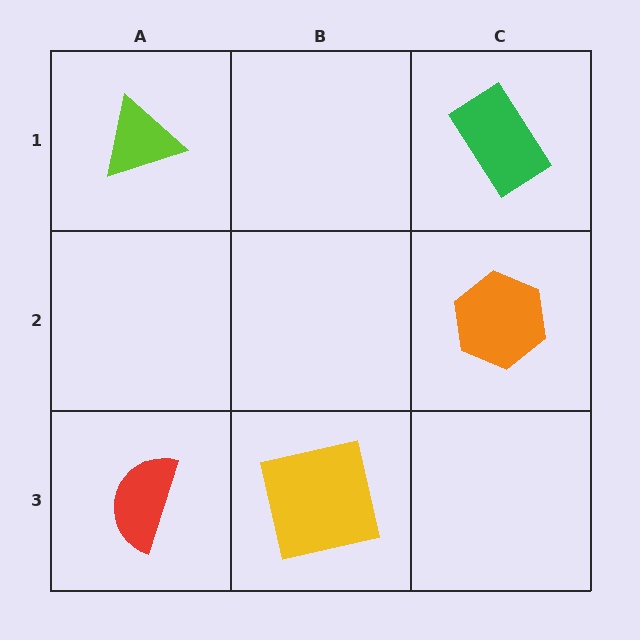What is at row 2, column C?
An orange hexagon.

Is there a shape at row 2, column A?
No, that cell is empty.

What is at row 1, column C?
A green rectangle.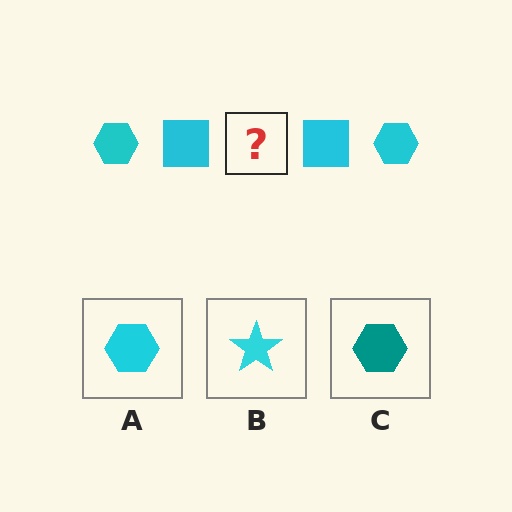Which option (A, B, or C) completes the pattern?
A.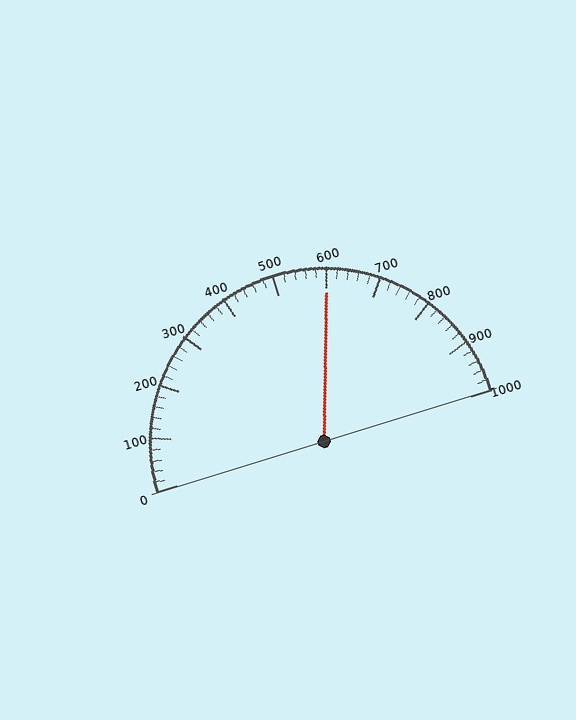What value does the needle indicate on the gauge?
The needle indicates approximately 600.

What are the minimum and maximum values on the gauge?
The gauge ranges from 0 to 1000.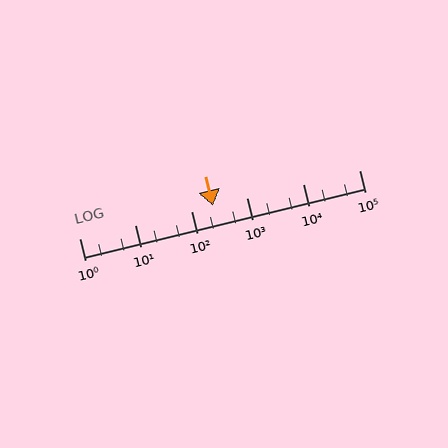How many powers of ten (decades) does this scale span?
The scale spans 5 decades, from 1 to 100000.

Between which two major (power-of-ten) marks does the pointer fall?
The pointer is between 100 and 1000.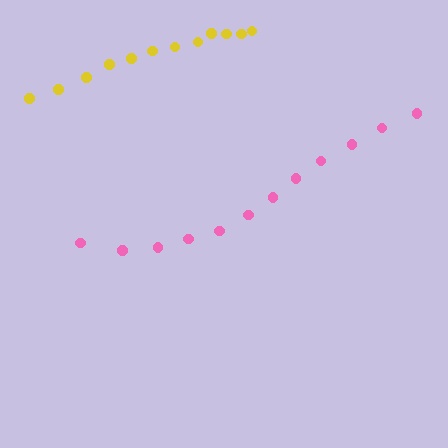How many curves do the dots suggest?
There are 2 distinct paths.